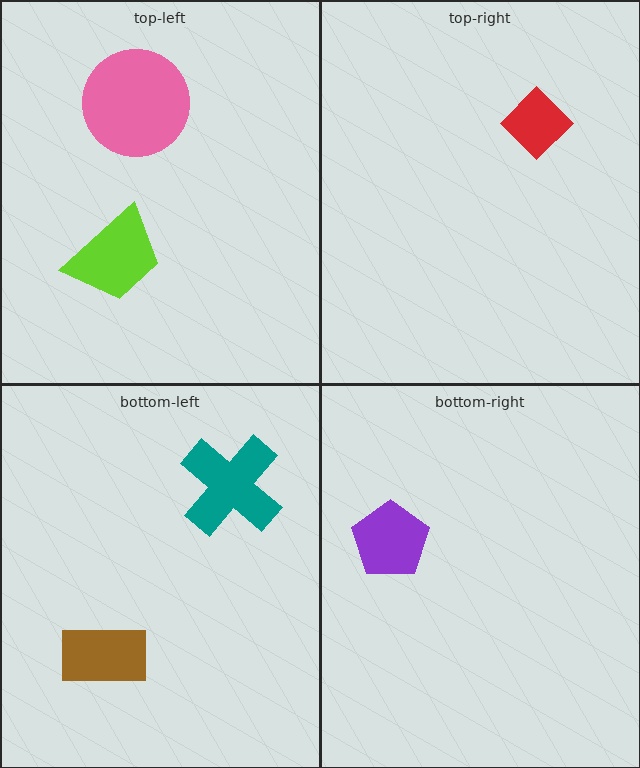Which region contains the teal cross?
The bottom-left region.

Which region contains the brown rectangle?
The bottom-left region.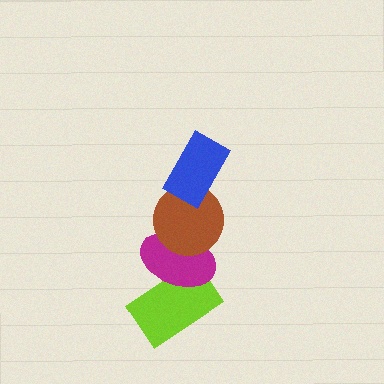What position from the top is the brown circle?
The brown circle is 2nd from the top.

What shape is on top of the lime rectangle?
The magenta ellipse is on top of the lime rectangle.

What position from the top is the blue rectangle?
The blue rectangle is 1st from the top.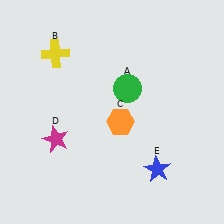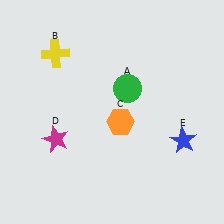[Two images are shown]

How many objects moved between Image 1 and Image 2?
1 object moved between the two images.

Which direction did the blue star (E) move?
The blue star (E) moved up.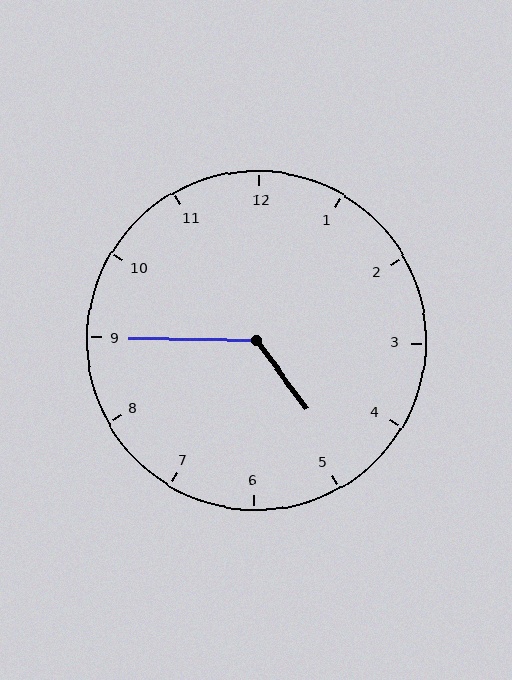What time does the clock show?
4:45.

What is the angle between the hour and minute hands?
Approximately 128 degrees.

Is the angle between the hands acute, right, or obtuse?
It is obtuse.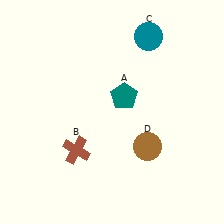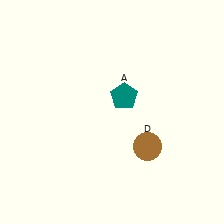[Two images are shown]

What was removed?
The teal circle (C), the brown cross (B) were removed in Image 2.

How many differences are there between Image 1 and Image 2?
There are 2 differences between the two images.